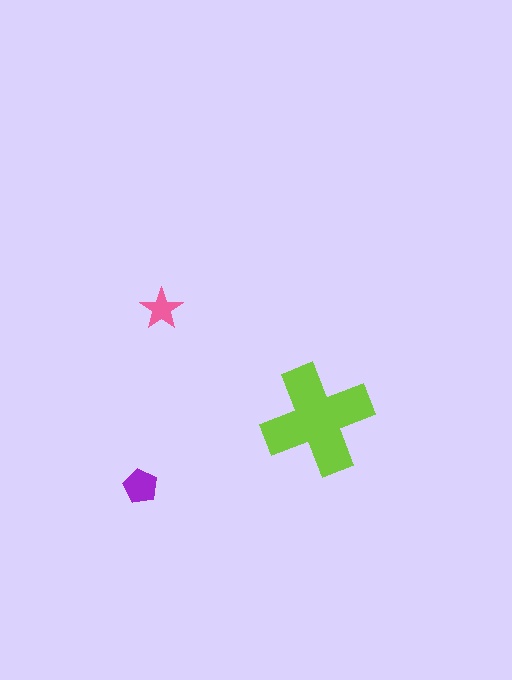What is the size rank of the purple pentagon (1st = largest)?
2nd.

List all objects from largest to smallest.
The lime cross, the purple pentagon, the pink star.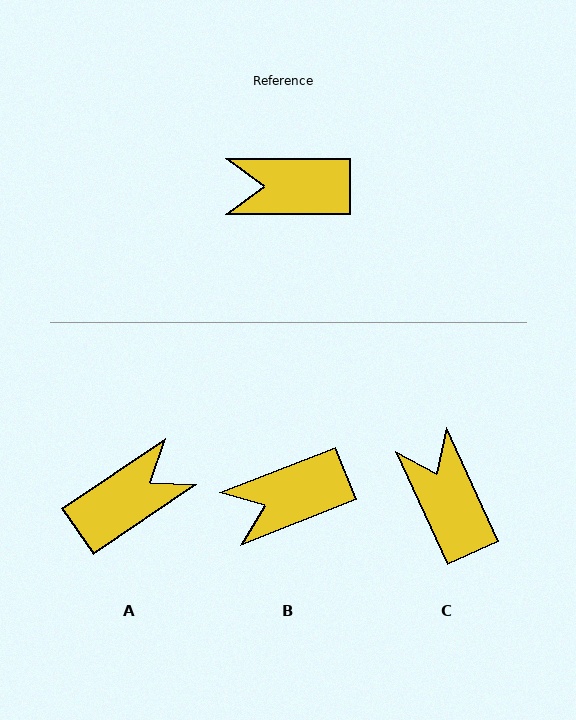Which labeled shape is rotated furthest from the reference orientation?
A, about 146 degrees away.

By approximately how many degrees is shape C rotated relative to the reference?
Approximately 65 degrees clockwise.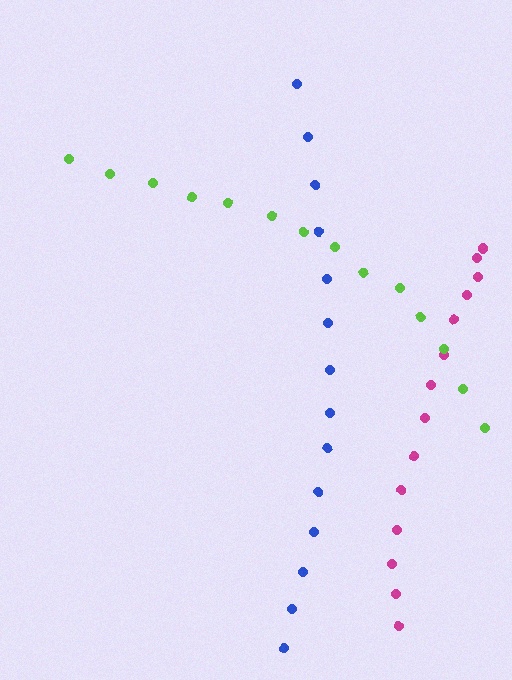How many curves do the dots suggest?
There are 3 distinct paths.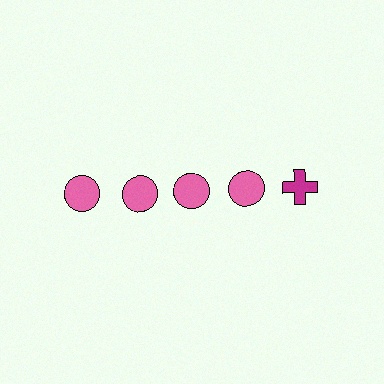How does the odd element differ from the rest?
It differs in both color (magenta instead of pink) and shape (cross instead of circle).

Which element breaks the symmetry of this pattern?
The magenta cross in the top row, rightmost column breaks the symmetry. All other shapes are pink circles.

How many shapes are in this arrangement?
There are 5 shapes arranged in a grid pattern.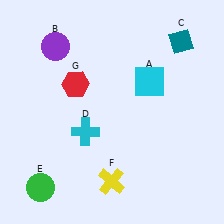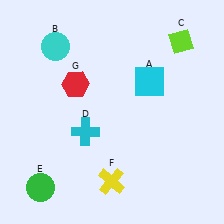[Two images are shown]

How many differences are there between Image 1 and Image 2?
There are 2 differences between the two images.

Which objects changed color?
B changed from purple to cyan. C changed from teal to lime.